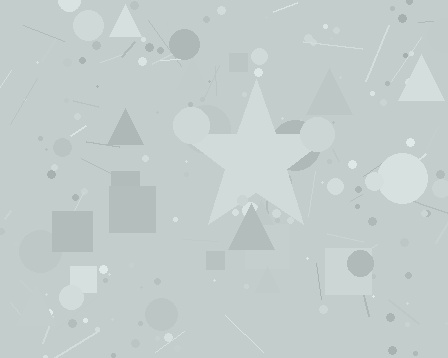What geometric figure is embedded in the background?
A star is embedded in the background.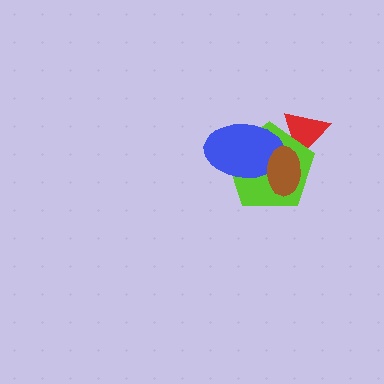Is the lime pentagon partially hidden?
Yes, it is partially covered by another shape.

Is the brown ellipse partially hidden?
No, no other shape covers it.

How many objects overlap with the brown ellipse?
3 objects overlap with the brown ellipse.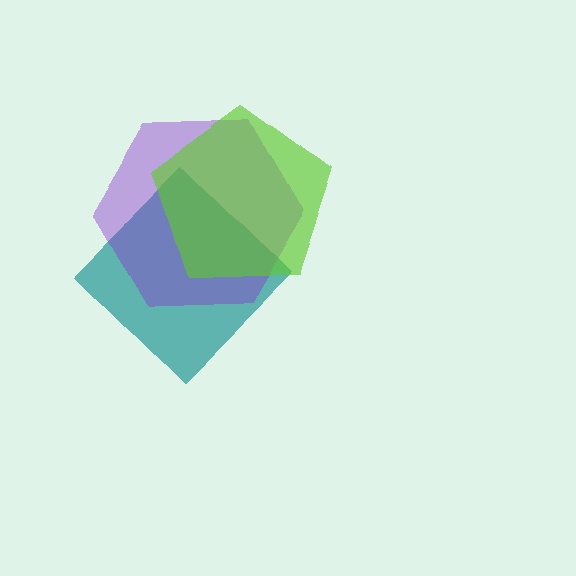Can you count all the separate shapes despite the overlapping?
Yes, there are 3 separate shapes.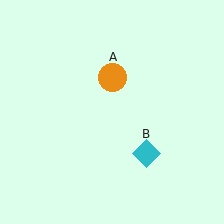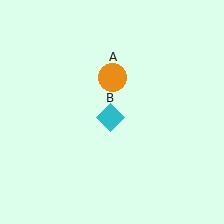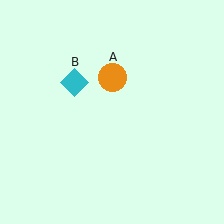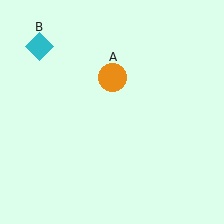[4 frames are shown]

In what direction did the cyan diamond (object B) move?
The cyan diamond (object B) moved up and to the left.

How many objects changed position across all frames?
1 object changed position: cyan diamond (object B).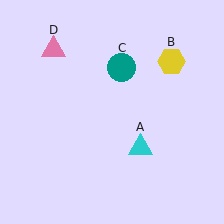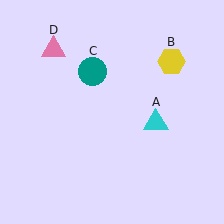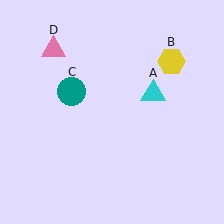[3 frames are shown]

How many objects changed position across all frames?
2 objects changed position: cyan triangle (object A), teal circle (object C).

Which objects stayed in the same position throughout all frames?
Yellow hexagon (object B) and pink triangle (object D) remained stationary.